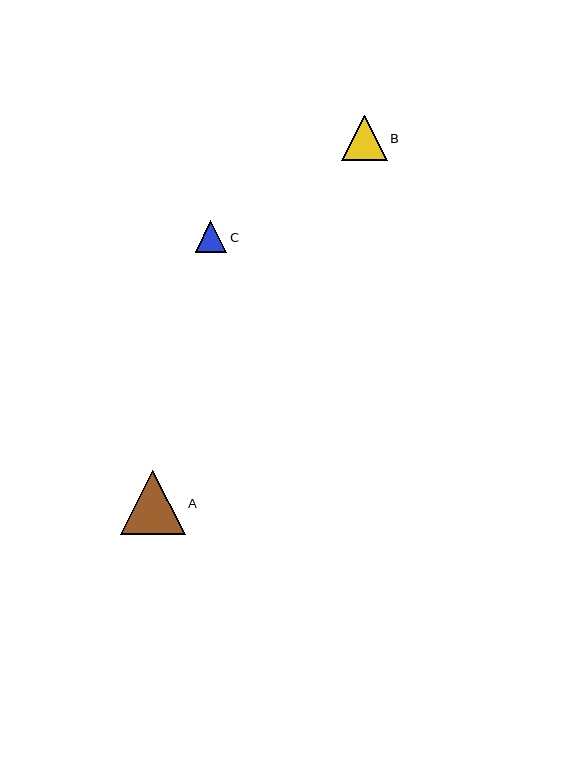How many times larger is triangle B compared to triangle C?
Triangle B is approximately 1.4 times the size of triangle C.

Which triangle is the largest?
Triangle A is the largest with a size of approximately 64 pixels.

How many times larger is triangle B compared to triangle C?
Triangle B is approximately 1.4 times the size of triangle C.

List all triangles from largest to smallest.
From largest to smallest: A, B, C.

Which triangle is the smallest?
Triangle C is the smallest with a size of approximately 32 pixels.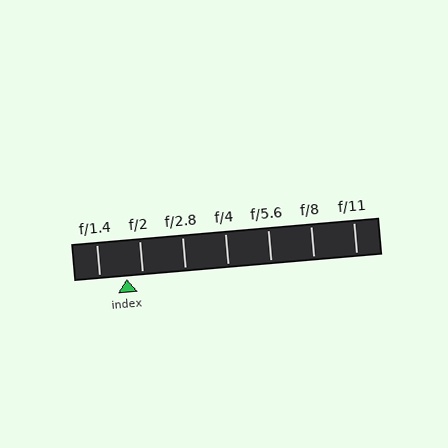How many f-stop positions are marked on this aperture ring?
There are 7 f-stop positions marked.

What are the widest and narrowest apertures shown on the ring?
The widest aperture shown is f/1.4 and the narrowest is f/11.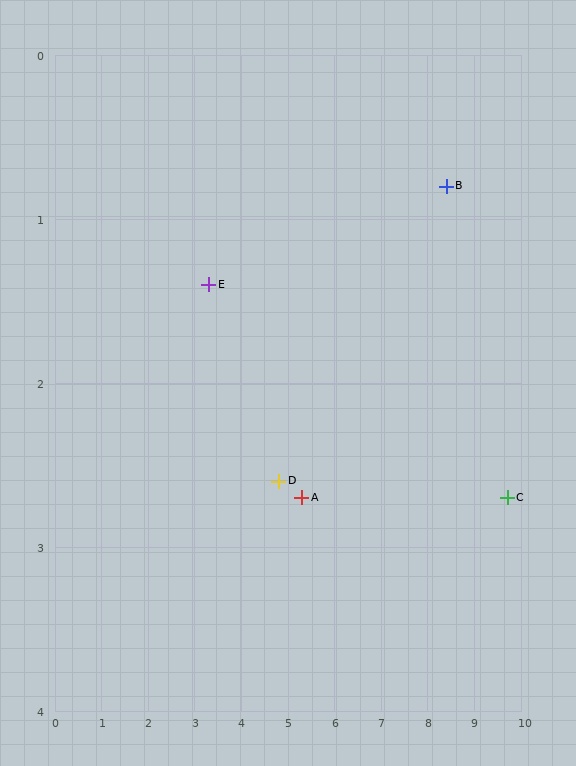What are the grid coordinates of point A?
Point A is at approximately (5.3, 2.7).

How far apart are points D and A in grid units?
Points D and A are about 0.5 grid units apart.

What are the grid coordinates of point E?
Point E is at approximately (3.3, 1.4).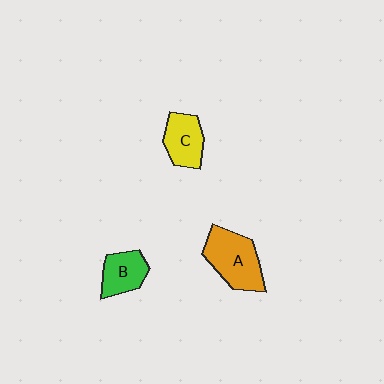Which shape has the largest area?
Shape A (orange).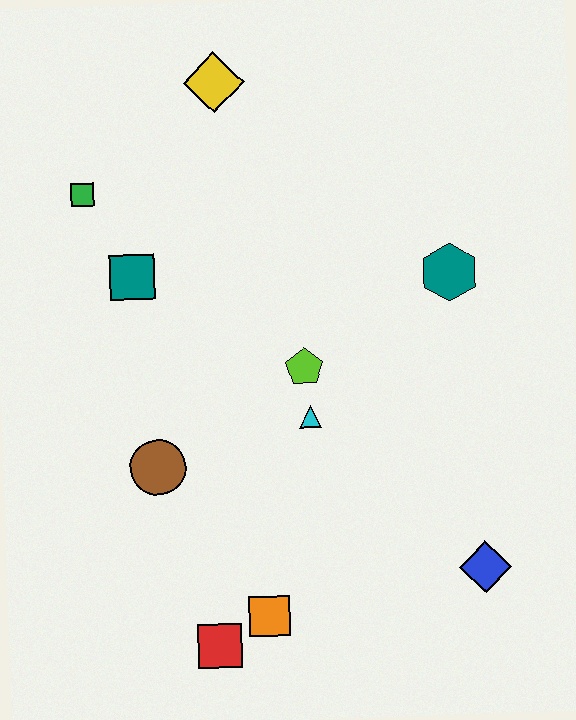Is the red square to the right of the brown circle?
Yes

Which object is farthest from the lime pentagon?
The yellow diamond is farthest from the lime pentagon.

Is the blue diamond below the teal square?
Yes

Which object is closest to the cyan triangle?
The lime pentagon is closest to the cyan triangle.